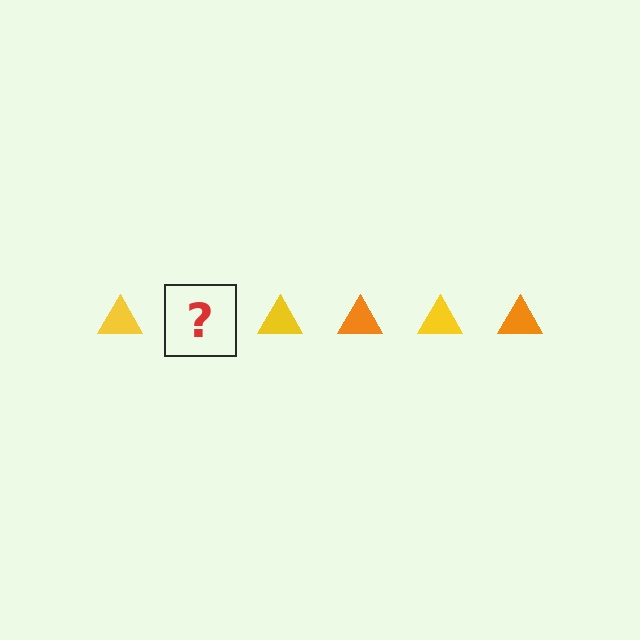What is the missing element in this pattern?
The missing element is an orange triangle.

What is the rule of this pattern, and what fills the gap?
The rule is that the pattern cycles through yellow, orange triangles. The gap should be filled with an orange triangle.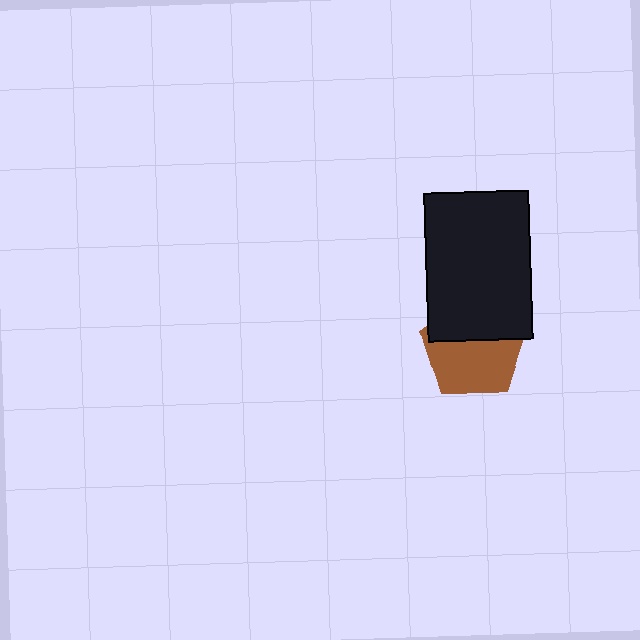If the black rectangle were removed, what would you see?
You would see the complete brown pentagon.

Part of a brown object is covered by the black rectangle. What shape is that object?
It is a pentagon.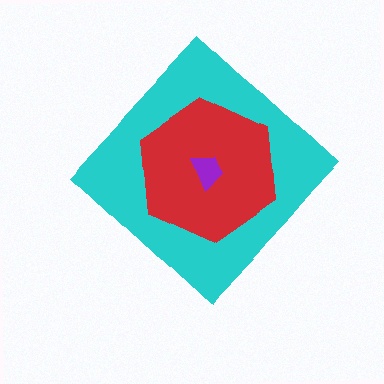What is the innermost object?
The purple trapezoid.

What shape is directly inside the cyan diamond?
The red hexagon.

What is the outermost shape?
The cyan diamond.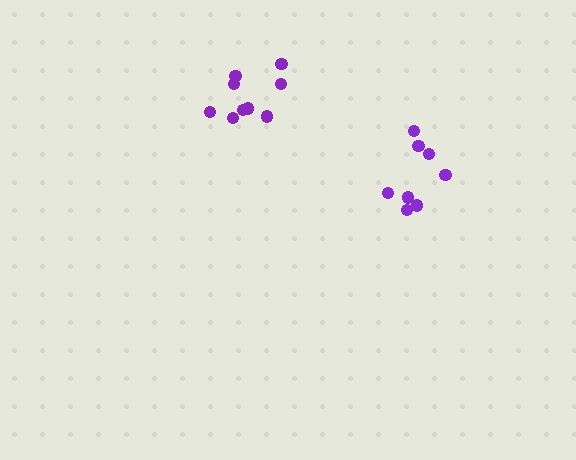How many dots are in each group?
Group 1: 9 dots, Group 2: 8 dots (17 total).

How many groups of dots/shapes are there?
There are 2 groups.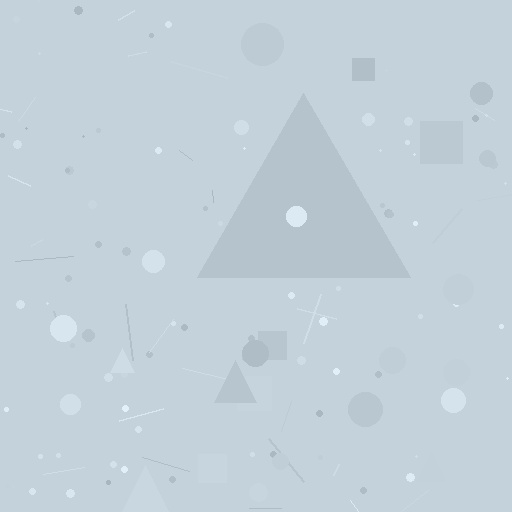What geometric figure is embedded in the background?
A triangle is embedded in the background.